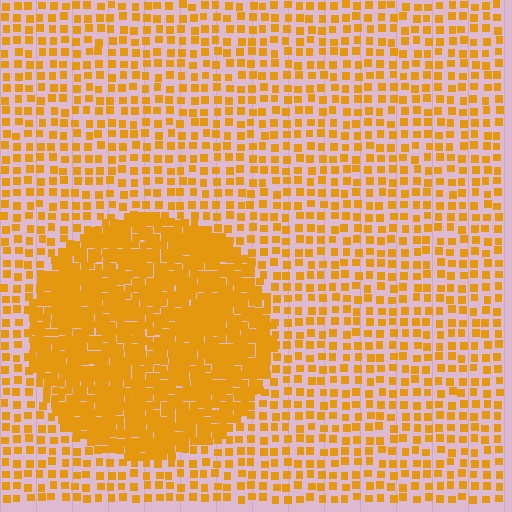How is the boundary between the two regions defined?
The boundary is defined by a change in element density (approximately 2.6x ratio). All elements are the same color, size, and shape.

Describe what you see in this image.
The image contains small orange elements arranged at two different densities. A circle-shaped region is visible where the elements are more densely packed than the surrounding area.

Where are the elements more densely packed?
The elements are more densely packed inside the circle boundary.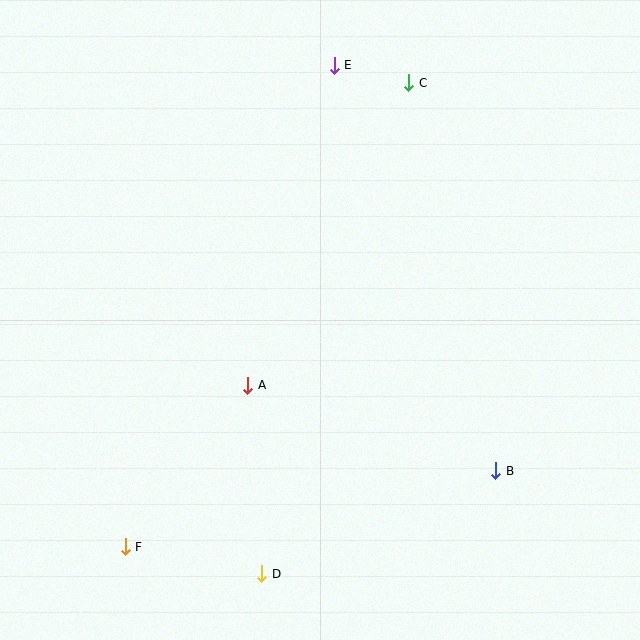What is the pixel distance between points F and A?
The distance between F and A is 203 pixels.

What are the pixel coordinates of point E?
Point E is at (334, 65).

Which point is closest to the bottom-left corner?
Point F is closest to the bottom-left corner.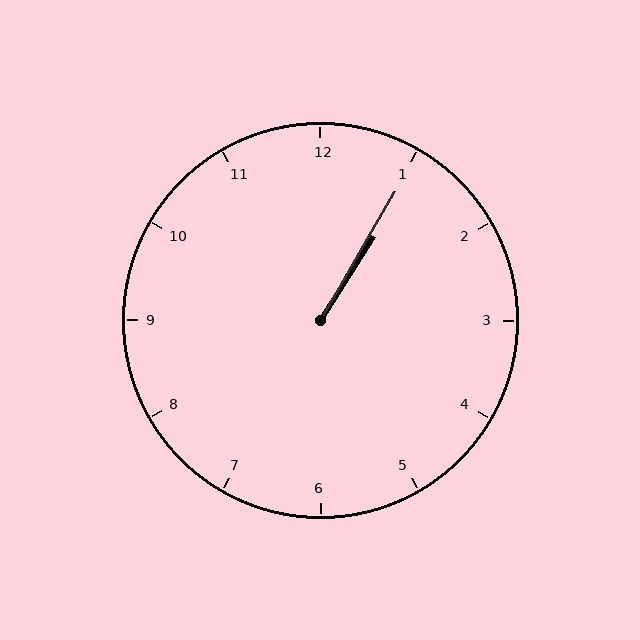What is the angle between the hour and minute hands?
Approximately 2 degrees.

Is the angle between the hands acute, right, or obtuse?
It is acute.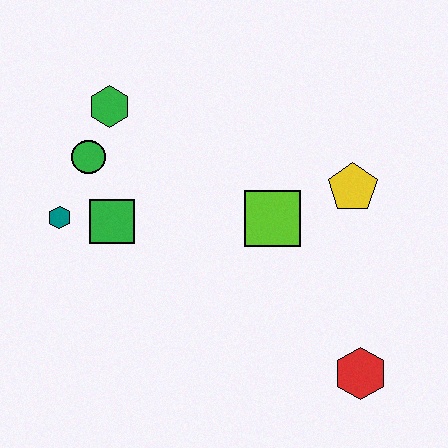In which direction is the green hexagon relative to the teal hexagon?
The green hexagon is above the teal hexagon.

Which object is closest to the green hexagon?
The green circle is closest to the green hexagon.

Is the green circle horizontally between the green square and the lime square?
No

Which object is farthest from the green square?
The red hexagon is farthest from the green square.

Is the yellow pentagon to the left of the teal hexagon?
No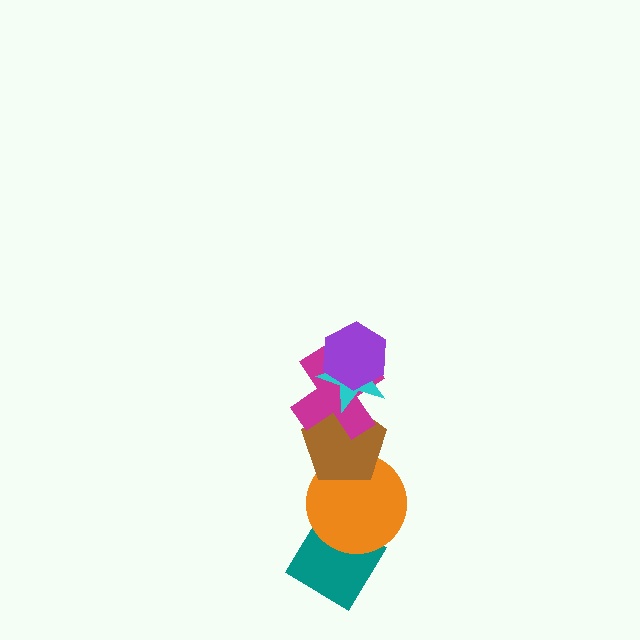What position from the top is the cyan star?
The cyan star is 2nd from the top.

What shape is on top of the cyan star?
The purple hexagon is on top of the cyan star.